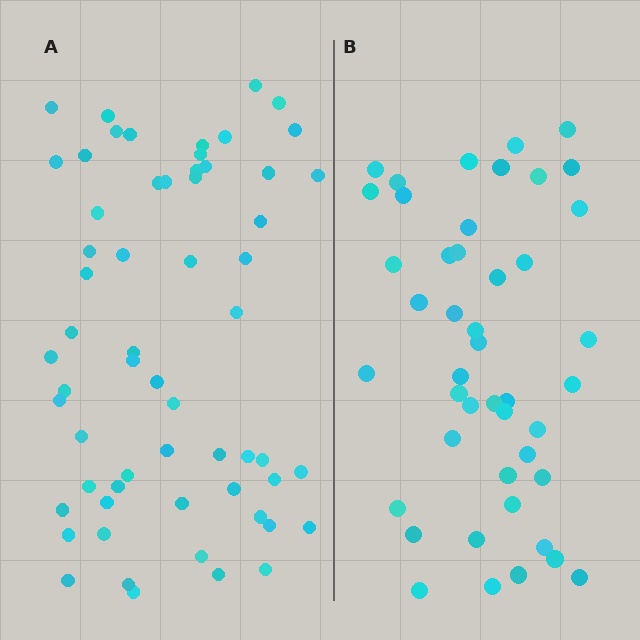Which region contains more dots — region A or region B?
Region A (the left region) has more dots.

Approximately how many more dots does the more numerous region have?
Region A has approximately 15 more dots than region B.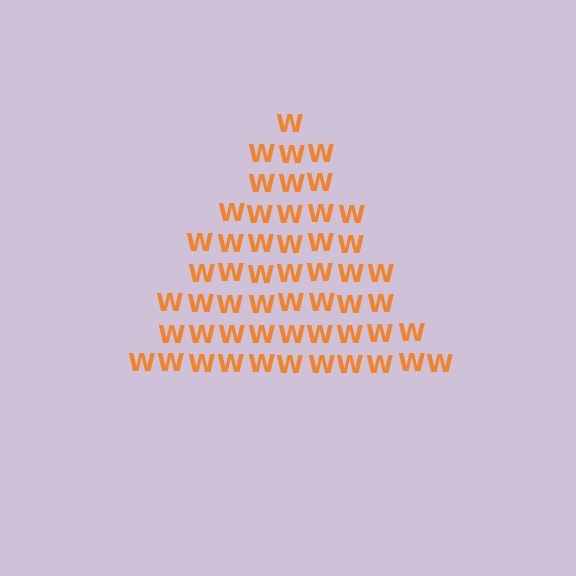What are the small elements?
The small elements are letter W's.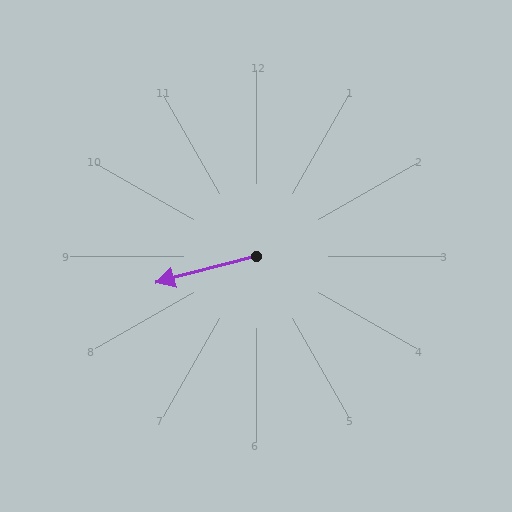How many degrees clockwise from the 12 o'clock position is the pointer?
Approximately 255 degrees.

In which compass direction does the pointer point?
West.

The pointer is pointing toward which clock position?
Roughly 9 o'clock.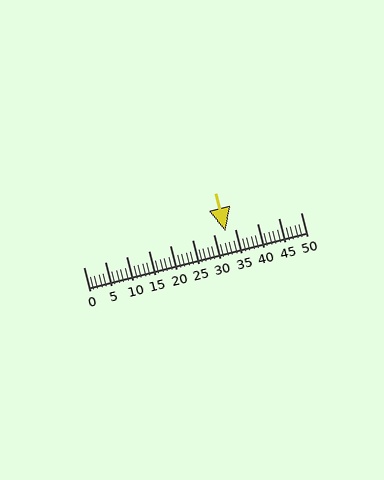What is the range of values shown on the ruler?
The ruler shows values from 0 to 50.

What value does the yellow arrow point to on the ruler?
The yellow arrow points to approximately 33.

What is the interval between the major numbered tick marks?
The major tick marks are spaced 5 units apart.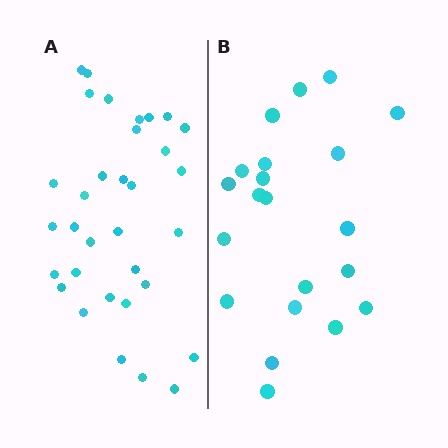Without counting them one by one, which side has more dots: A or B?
Region A (the left region) has more dots.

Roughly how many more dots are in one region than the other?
Region A has roughly 12 or so more dots than region B.